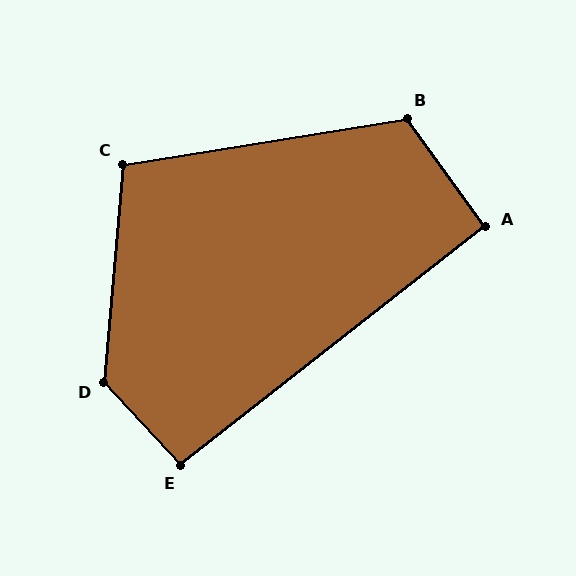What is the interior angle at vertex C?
Approximately 104 degrees (obtuse).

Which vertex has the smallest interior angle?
A, at approximately 92 degrees.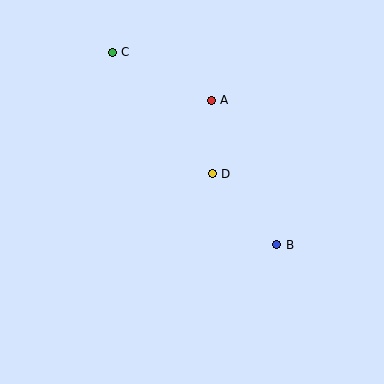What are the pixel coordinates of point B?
Point B is at (277, 245).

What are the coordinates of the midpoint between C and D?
The midpoint between C and D is at (162, 113).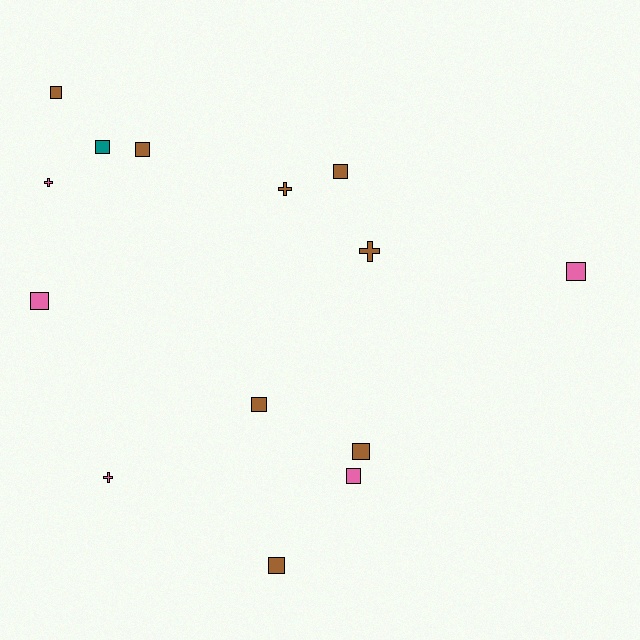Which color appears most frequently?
Brown, with 8 objects.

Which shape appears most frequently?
Square, with 10 objects.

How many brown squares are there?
There are 6 brown squares.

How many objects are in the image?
There are 14 objects.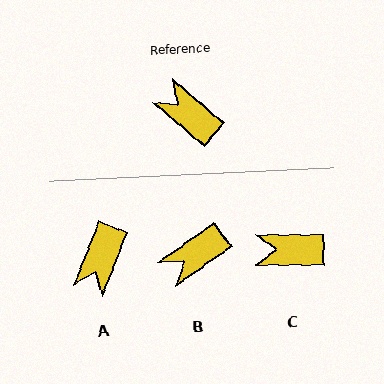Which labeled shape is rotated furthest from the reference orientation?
A, about 109 degrees away.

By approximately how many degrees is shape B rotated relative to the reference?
Approximately 75 degrees counter-clockwise.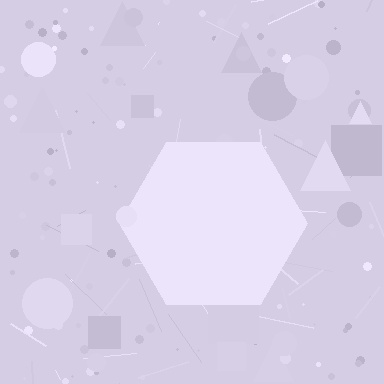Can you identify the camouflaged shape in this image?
The camouflaged shape is a hexagon.